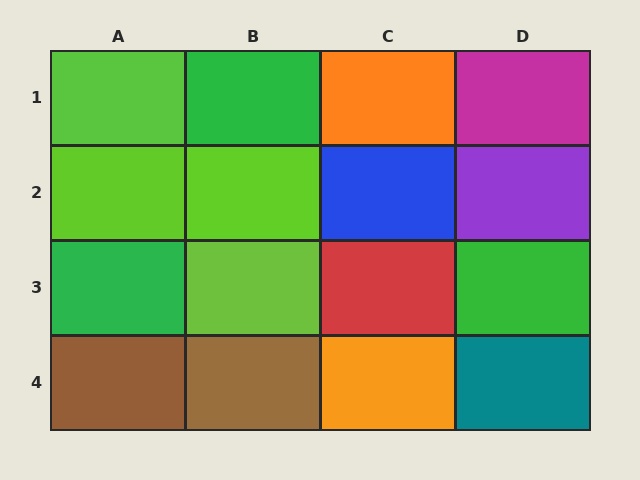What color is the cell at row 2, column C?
Blue.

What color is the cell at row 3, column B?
Lime.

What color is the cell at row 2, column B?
Lime.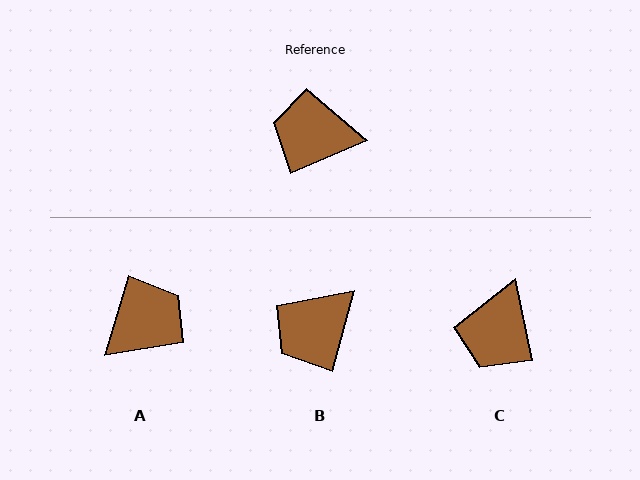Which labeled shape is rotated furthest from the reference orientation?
A, about 130 degrees away.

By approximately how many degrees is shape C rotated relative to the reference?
Approximately 79 degrees counter-clockwise.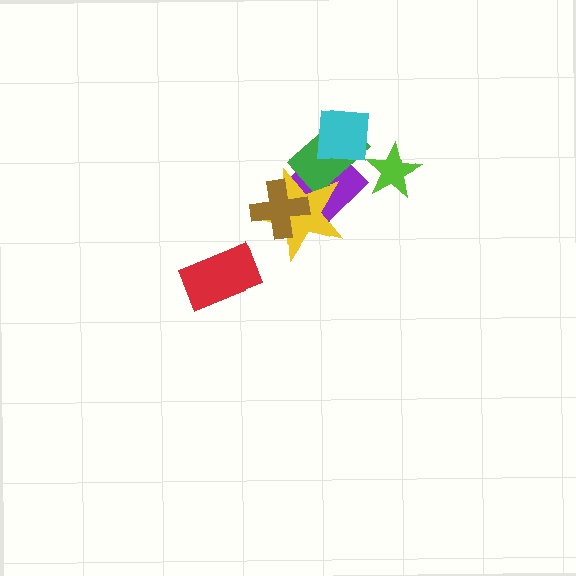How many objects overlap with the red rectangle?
0 objects overlap with the red rectangle.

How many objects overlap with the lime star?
0 objects overlap with the lime star.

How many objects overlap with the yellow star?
3 objects overlap with the yellow star.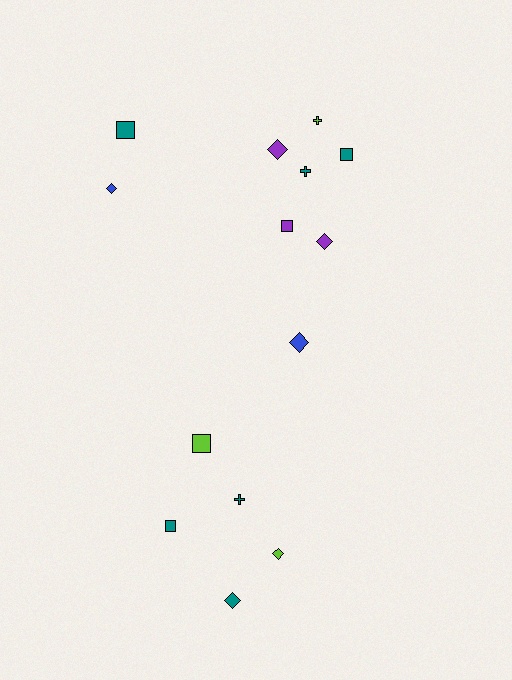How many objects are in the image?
There are 14 objects.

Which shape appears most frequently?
Diamond, with 6 objects.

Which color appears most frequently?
Teal, with 6 objects.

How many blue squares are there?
There are no blue squares.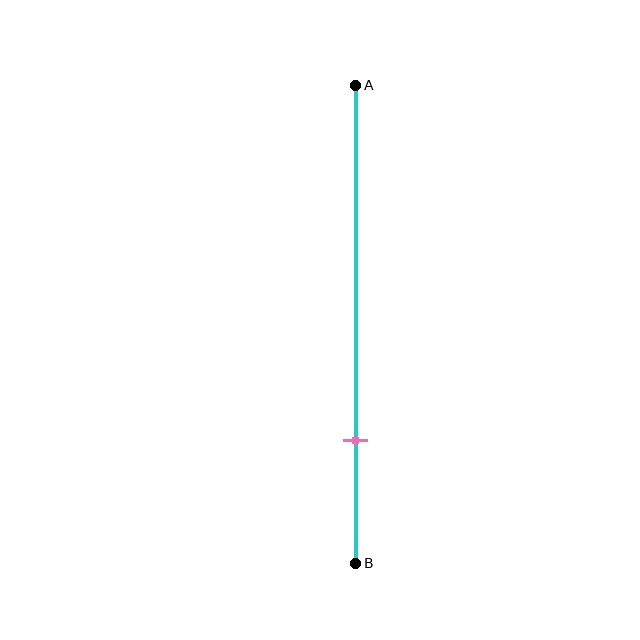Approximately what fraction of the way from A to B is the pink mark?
The pink mark is approximately 75% of the way from A to B.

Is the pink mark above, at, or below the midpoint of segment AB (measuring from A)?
The pink mark is below the midpoint of segment AB.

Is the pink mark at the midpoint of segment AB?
No, the mark is at about 75% from A, not at the 50% midpoint.